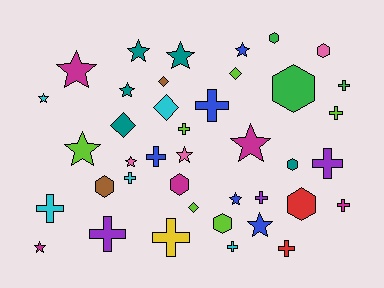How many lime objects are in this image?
There are 6 lime objects.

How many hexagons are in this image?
There are 8 hexagons.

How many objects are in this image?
There are 40 objects.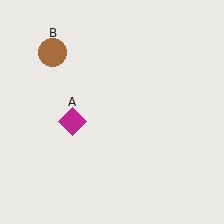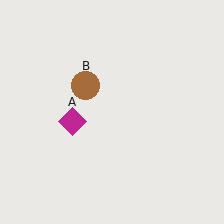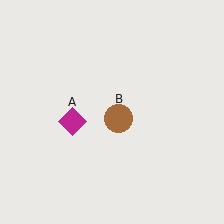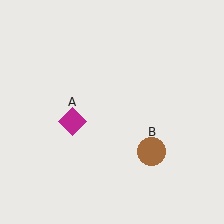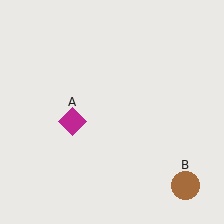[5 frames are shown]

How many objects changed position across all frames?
1 object changed position: brown circle (object B).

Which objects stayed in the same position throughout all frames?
Magenta diamond (object A) remained stationary.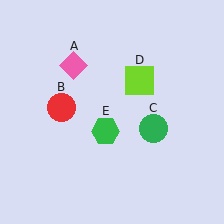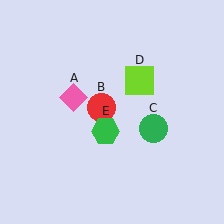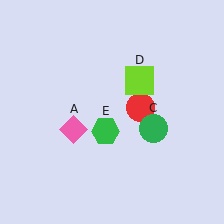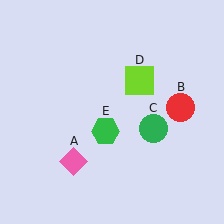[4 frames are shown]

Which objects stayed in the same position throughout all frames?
Green circle (object C) and lime square (object D) and green hexagon (object E) remained stationary.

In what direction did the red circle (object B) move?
The red circle (object B) moved right.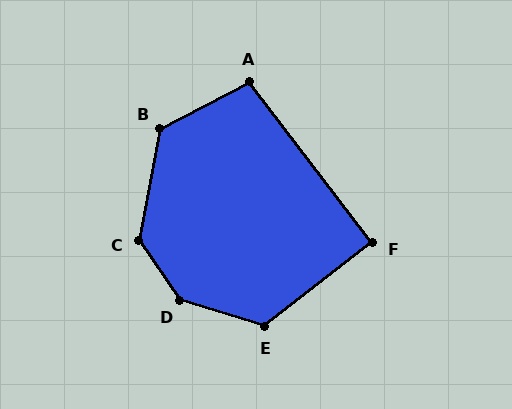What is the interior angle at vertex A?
Approximately 100 degrees (obtuse).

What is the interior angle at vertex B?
Approximately 128 degrees (obtuse).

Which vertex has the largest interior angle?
D, at approximately 141 degrees.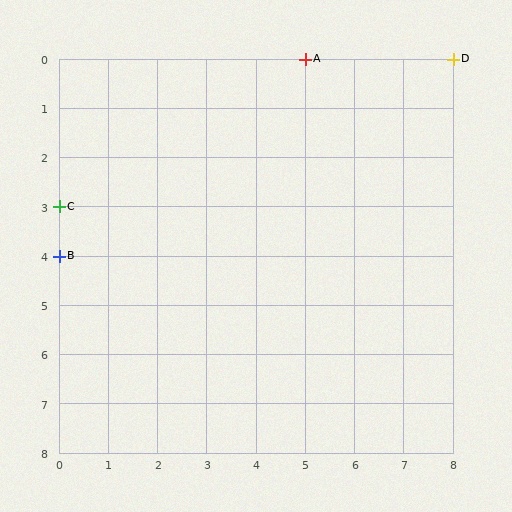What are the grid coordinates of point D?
Point D is at grid coordinates (8, 0).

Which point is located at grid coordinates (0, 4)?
Point B is at (0, 4).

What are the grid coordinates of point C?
Point C is at grid coordinates (0, 3).